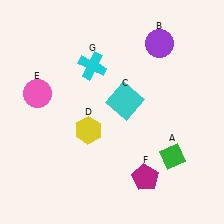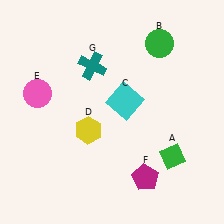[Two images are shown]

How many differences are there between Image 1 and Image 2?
There are 2 differences between the two images.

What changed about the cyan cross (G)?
In Image 1, G is cyan. In Image 2, it changed to teal.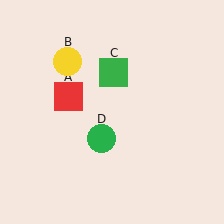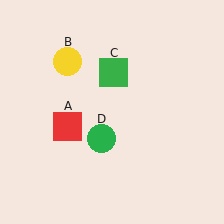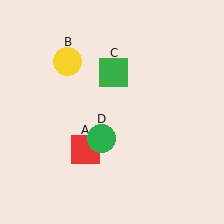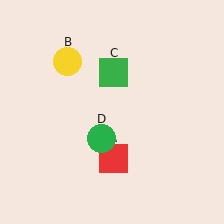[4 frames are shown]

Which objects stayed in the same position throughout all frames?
Yellow circle (object B) and green square (object C) and green circle (object D) remained stationary.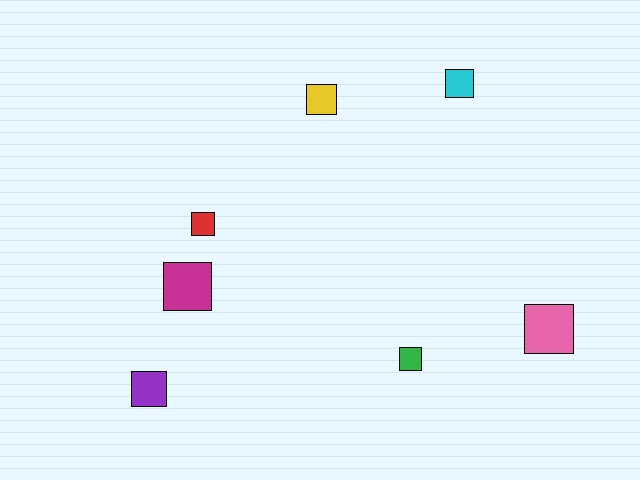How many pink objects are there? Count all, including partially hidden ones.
There is 1 pink object.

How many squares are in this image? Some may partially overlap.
There are 7 squares.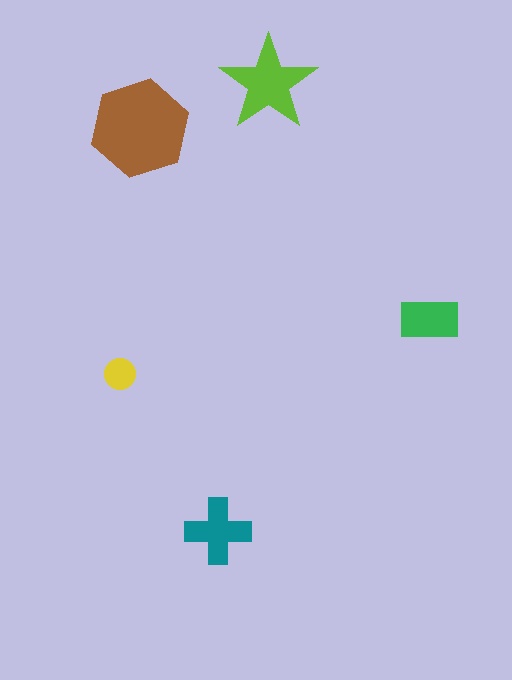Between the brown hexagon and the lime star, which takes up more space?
The brown hexagon.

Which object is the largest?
The brown hexagon.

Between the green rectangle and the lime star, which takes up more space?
The lime star.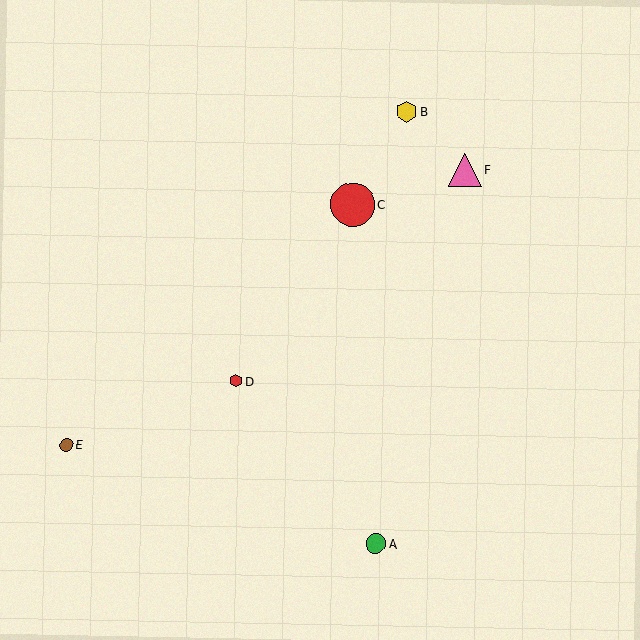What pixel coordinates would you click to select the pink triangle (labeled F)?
Click at (465, 170) to select the pink triangle F.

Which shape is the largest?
The red circle (labeled C) is the largest.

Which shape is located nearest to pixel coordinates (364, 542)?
The green circle (labeled A) at (376, 544) is nearest to that location.